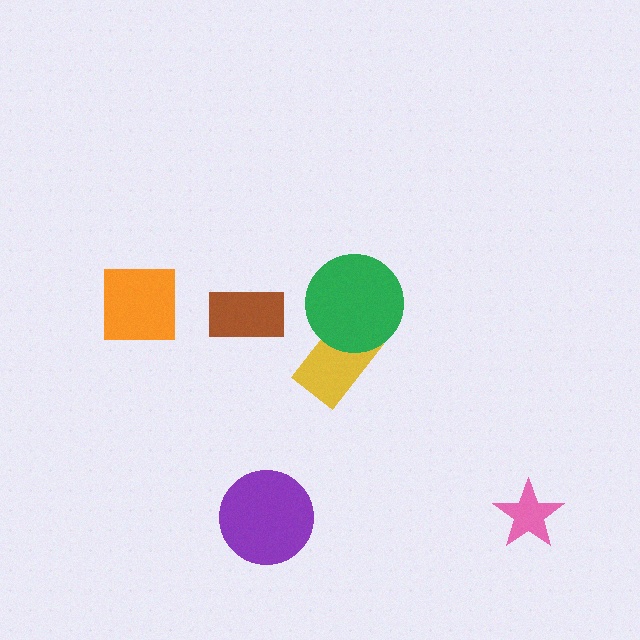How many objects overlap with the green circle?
1 object overlaps with the green circle.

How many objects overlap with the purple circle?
0 objects overlap with the purple circle.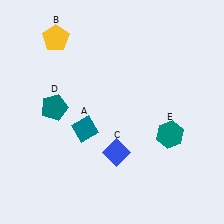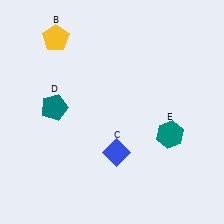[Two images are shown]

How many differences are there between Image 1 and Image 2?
There is 1 difference between the two images.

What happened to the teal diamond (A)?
The teal diamond (A) was removed in Image 2. It was in the bottom-left area of Image 1.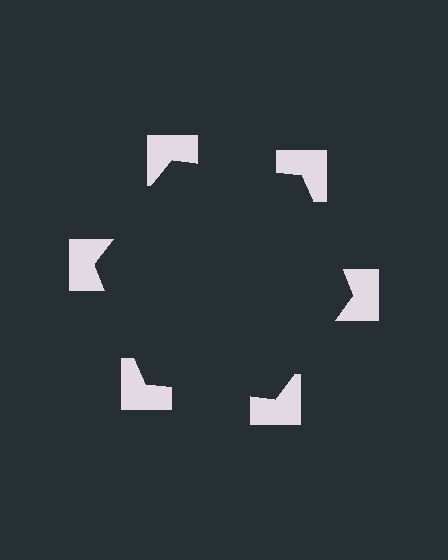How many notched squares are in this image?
There are 6 — one at each vertex of the illusory hexagon.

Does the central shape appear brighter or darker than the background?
It typically appears slightly darker than the background, even though no actual brightness change is drawn.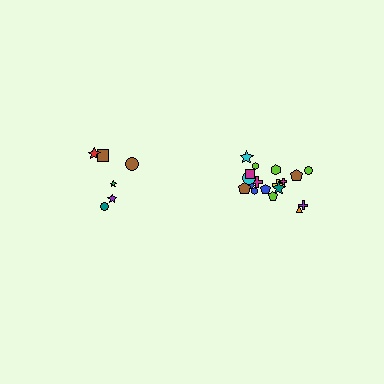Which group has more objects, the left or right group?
The right group.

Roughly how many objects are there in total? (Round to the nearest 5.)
Roughly 25 objects in total.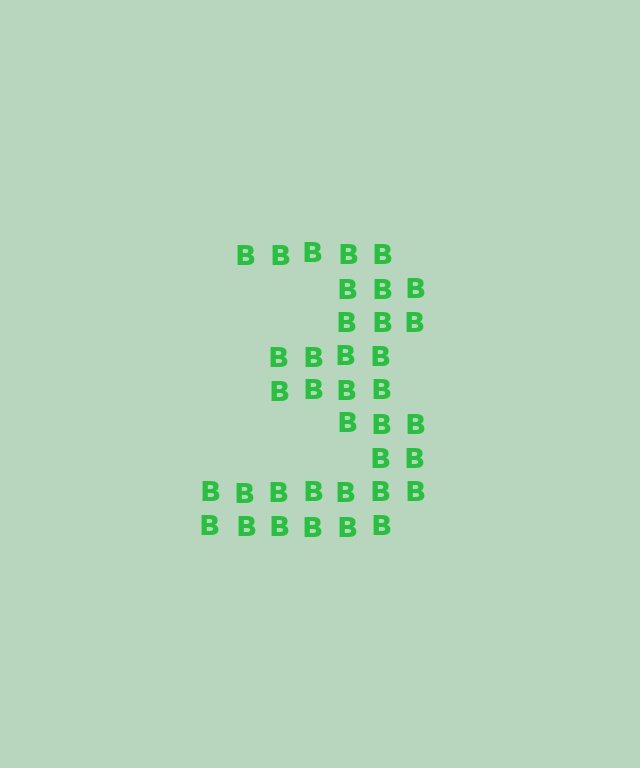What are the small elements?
The small elements are letter B's.